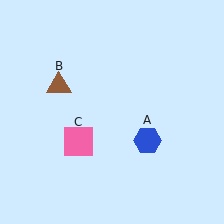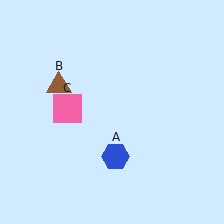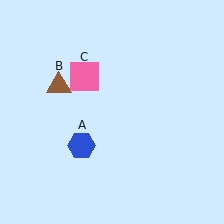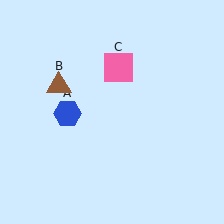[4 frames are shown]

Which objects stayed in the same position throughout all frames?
Brown triangle (object B) remained stationary.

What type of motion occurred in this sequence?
The blue hexagon (object A), pink square (object C) rotated clockwise around the center of the scene.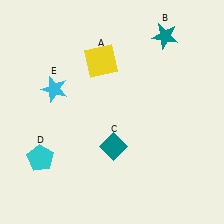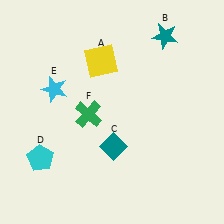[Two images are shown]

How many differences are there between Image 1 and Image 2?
There is 1 difference between the two images.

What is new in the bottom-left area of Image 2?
A green cross (F) was added in the bottom-left area of Image 2.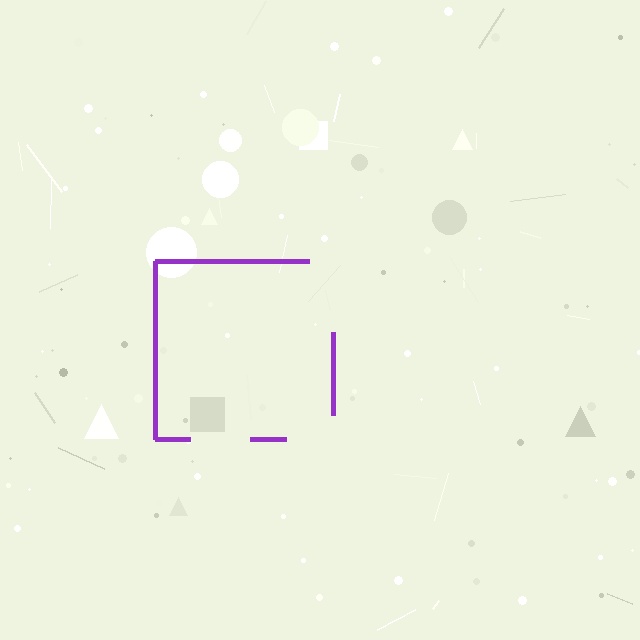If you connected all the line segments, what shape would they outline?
They would outline a square.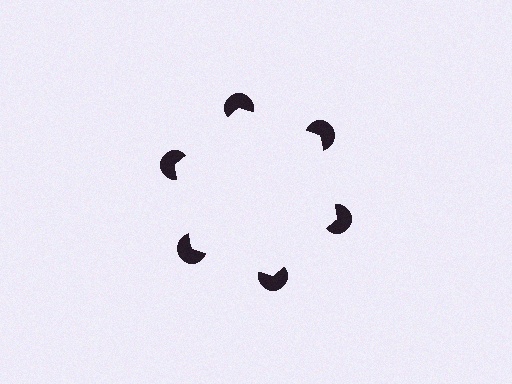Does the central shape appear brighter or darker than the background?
It typically appears slightly brighter than the background, even though no actual brightness change is drawn.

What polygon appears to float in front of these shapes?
An illusory hexagon — its edges are inferred from the aligned wedge cuts in the pac-man discs, not physically drawn.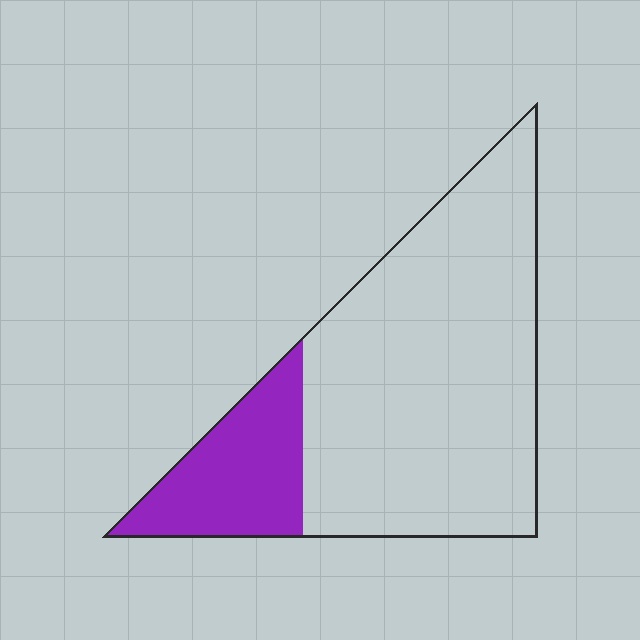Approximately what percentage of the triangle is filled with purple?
Approximately 20%.